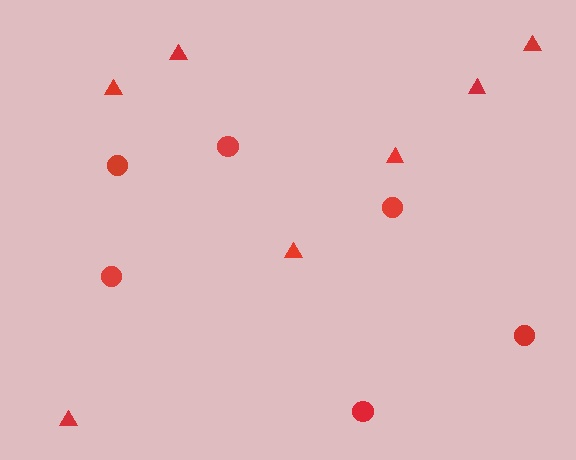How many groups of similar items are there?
There are 2 groups: one group of circles (6) and one group of triangles (7).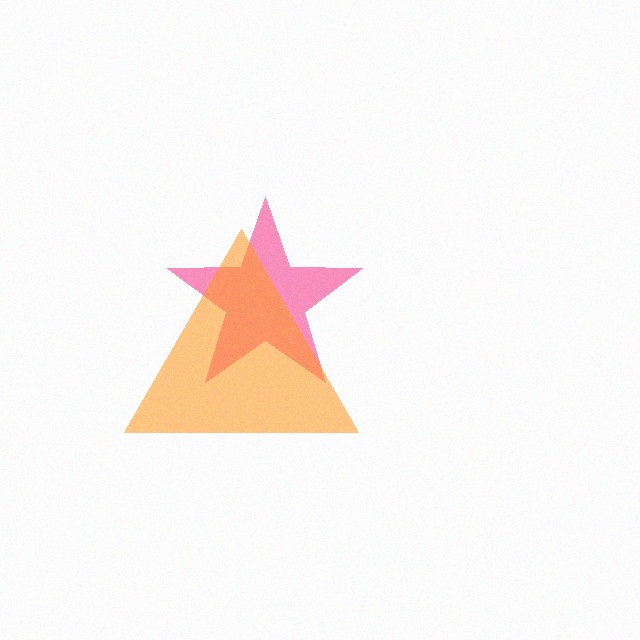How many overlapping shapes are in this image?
There are 2 overlapping shapes in the image.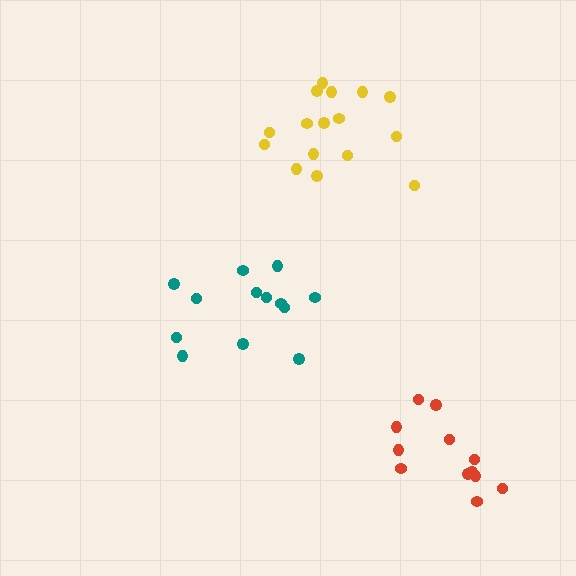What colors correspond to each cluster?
The clusters are colored: teal, red, yellow.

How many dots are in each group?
Group 1: 13 dots, Group 2: 13 dots, Group 3: 16 dots (42 total).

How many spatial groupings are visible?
There are 3 spatial groupings.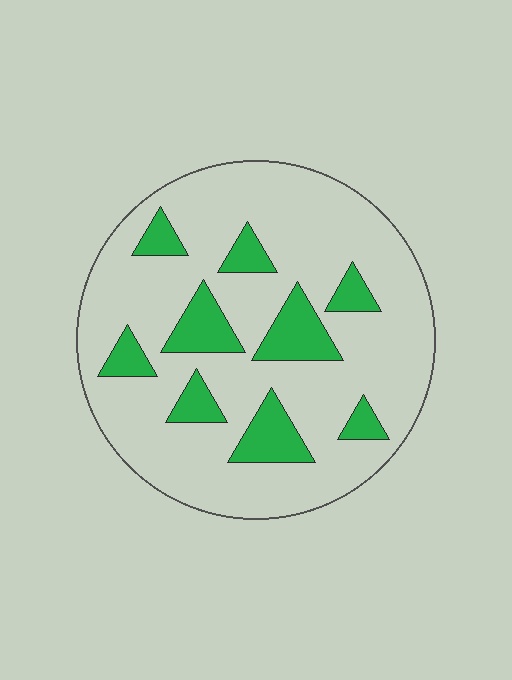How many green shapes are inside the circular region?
9.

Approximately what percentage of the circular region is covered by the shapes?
Approximately 20%.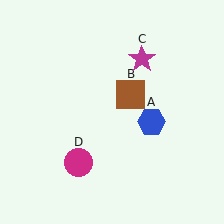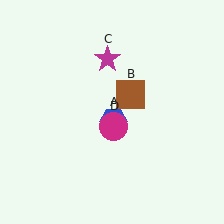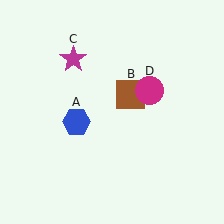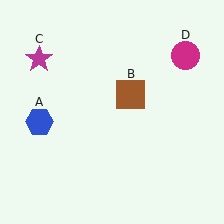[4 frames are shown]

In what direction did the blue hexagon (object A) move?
The blue hexagon (object A) moved left.